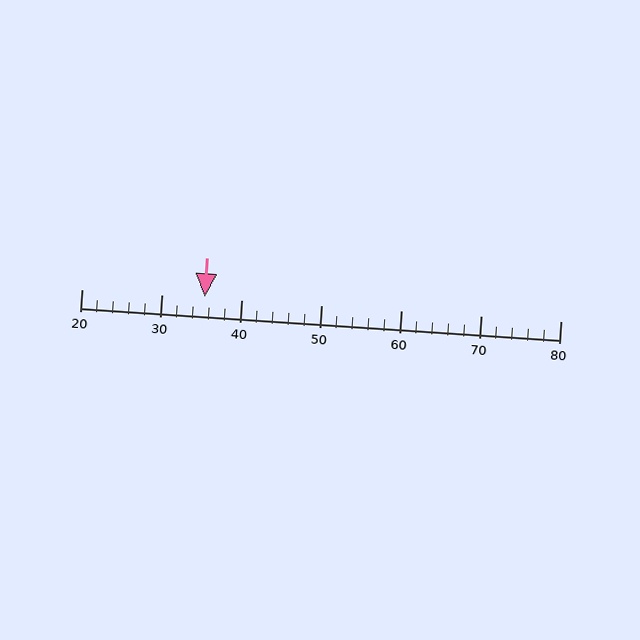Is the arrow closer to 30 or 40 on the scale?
The arrow is closer to 40.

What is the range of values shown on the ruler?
The ruler shows values from 20 to 80.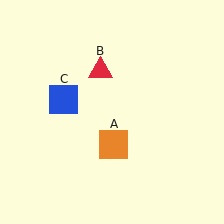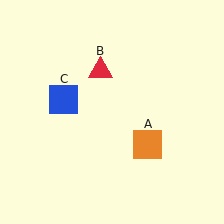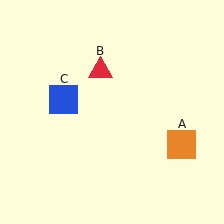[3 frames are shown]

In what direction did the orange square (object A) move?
The orange square (object A) moved right.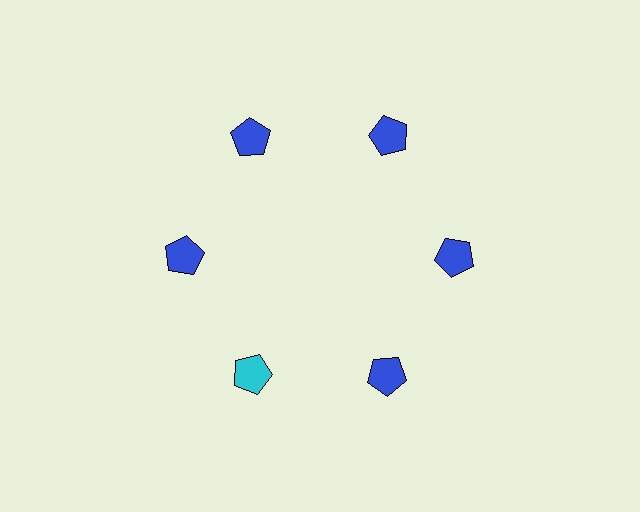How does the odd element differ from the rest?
It has a different color: cyan instead of blue.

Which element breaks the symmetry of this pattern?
The cyan pentagon at roughly the 7 o'clock position breaks the symmetry. All other shapes are blue pentagons.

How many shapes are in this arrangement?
There are 6 shapes arranged in a ring pattern.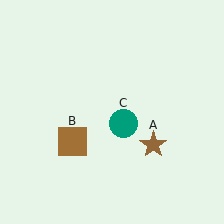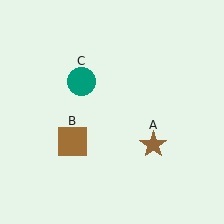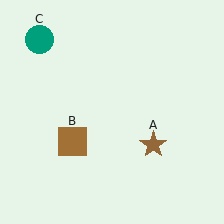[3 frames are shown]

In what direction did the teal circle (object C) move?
The teal circle (object C) moved up and to the left.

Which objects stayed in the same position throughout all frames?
Brown star (object A) and brown square (object B) remained stationary.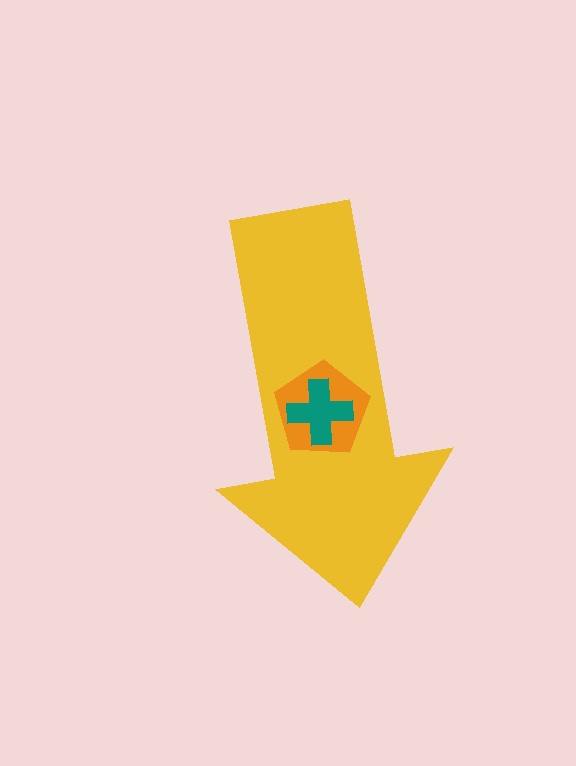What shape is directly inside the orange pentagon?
The teal cross.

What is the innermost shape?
The teal cross.